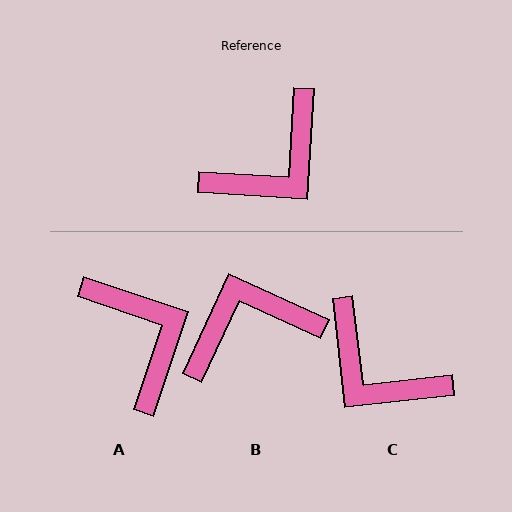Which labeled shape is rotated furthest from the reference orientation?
B, about 159 degrees away.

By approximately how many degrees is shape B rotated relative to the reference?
Approximately 159 degrees counter-clockwise.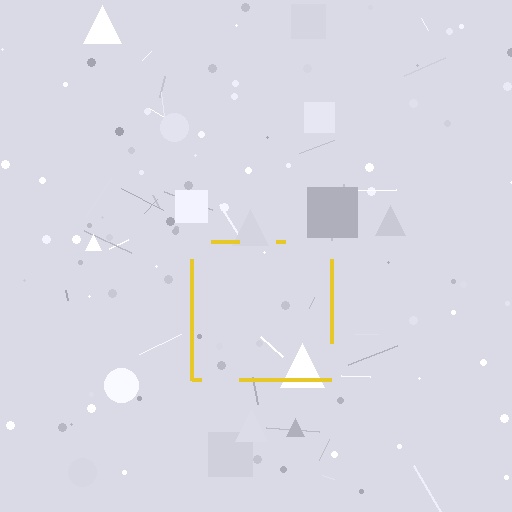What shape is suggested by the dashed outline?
The dashed outline suggests a square.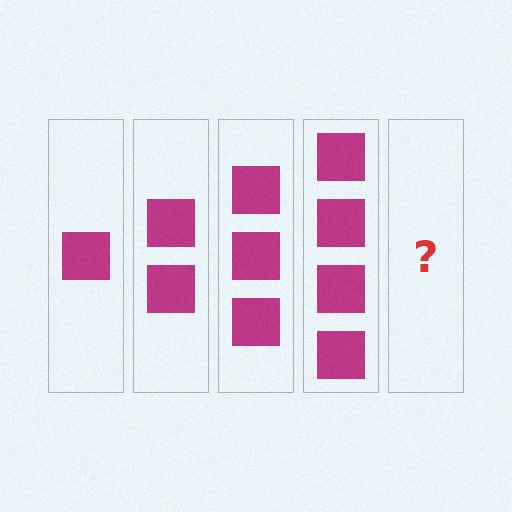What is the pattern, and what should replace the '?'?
The pattern is that each step adds one more square. The '?' should be 5 squares.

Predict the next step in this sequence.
The next step is 5 squares.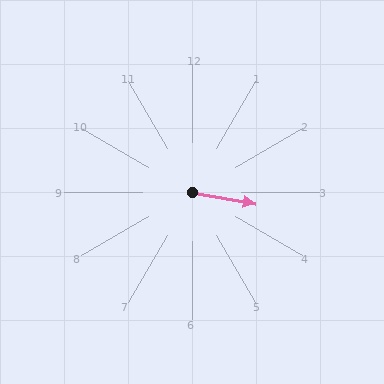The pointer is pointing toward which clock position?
Roughly 3 o'clock.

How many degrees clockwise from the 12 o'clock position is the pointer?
Approximately 100 degrees.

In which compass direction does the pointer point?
East.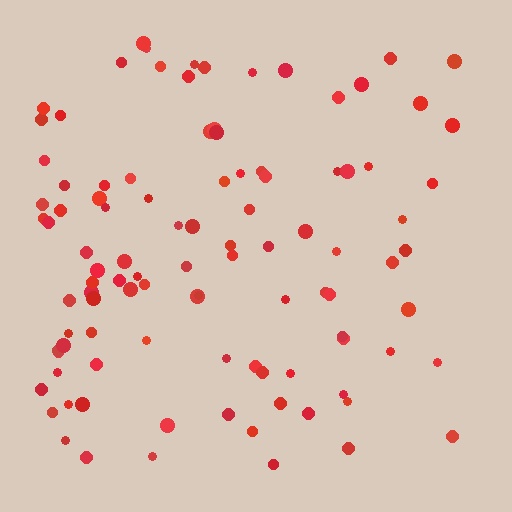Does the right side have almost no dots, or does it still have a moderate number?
Still a moderate number, just noticeably fewer than the left.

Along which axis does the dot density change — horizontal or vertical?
Horizontal.